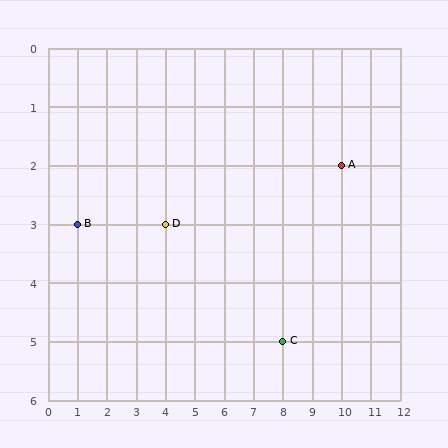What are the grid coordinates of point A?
Point A is at grid coordinates (10, 2).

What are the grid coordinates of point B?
Point B is at grid coordinates (1, 3).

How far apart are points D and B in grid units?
Points D and B are 3 columns apart.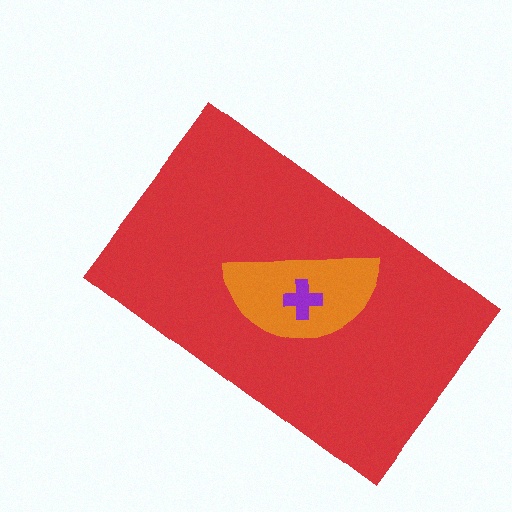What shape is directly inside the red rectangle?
The orange semicircle.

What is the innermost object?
The purple cross.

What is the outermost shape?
The red rectangle.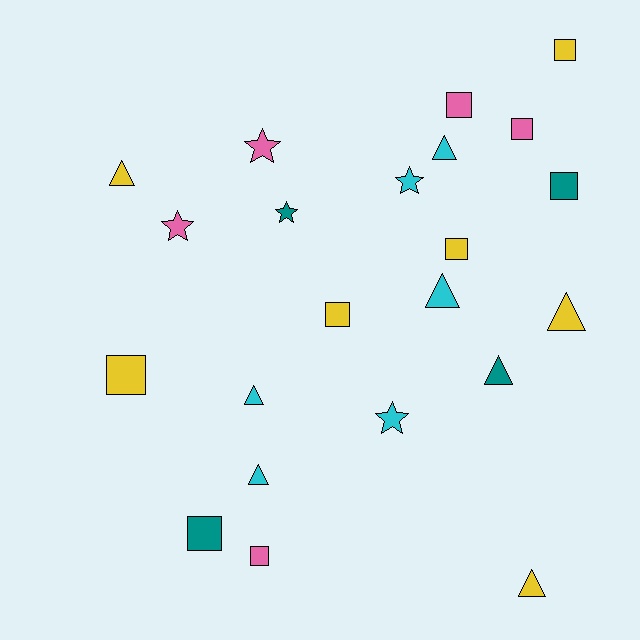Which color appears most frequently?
Yellow, with 7 objects.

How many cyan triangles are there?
There are 4 cyan triangles.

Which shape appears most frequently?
Square, with 9 objects.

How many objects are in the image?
There are 22 objects.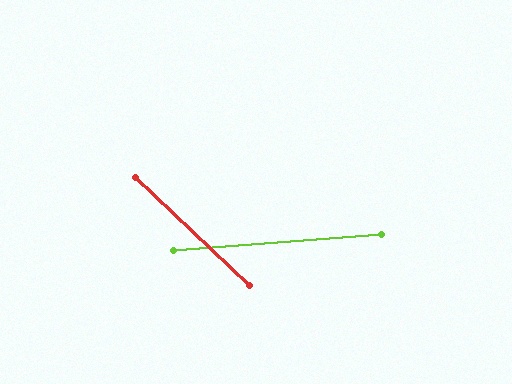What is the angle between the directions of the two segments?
Approximately 47 degrees.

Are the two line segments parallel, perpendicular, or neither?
Neither parallel nor perpendicular — they differ by about 47°.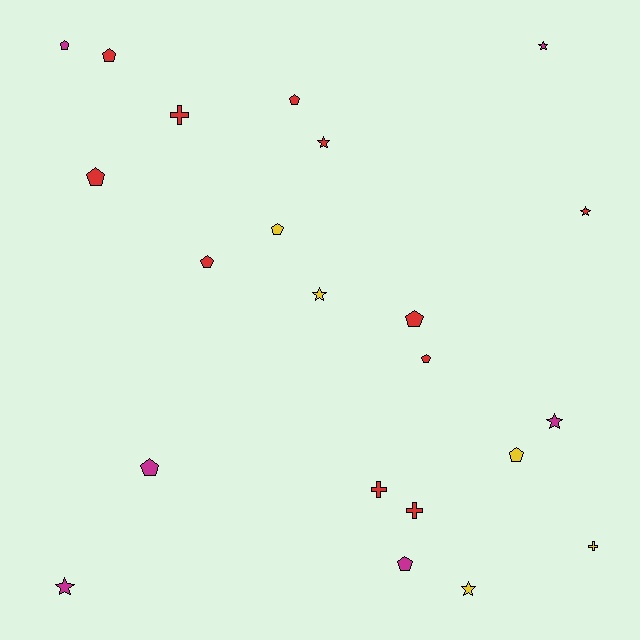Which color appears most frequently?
Red, with 11 objects.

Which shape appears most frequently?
Pentagon, with 11 objects.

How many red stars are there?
There are 2 red stars.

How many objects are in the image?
There are 22 objects.